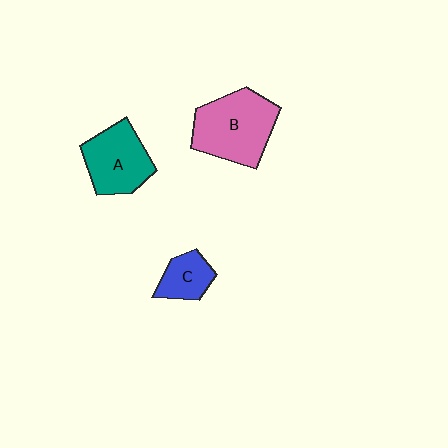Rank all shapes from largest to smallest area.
From largest to smallest: B (pink), A (teal), C (blue).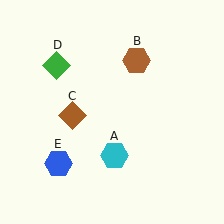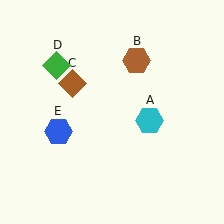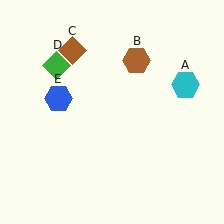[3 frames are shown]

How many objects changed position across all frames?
3 objects changed position: cyan hexagon (object A), brown diamond (object C), blue hexagon (object E).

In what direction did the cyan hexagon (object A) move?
The cyan hexagon (object A) moved up and to the right.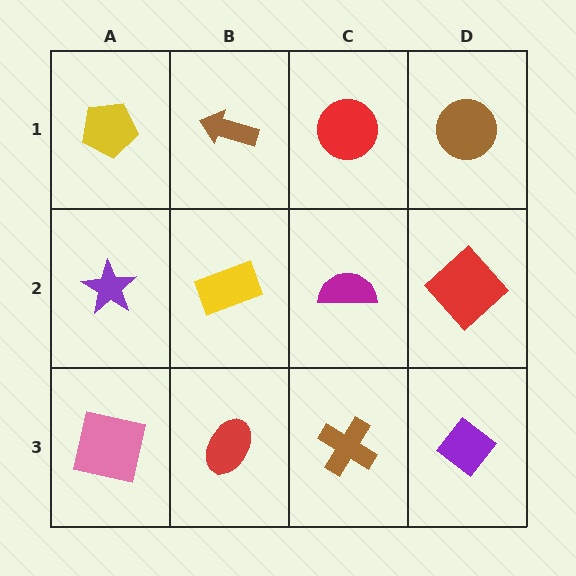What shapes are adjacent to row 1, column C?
A magenta semicircle (row 2, column C), a brown arrow (row 1, column B), a brown circle (row 1, column D).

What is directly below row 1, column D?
A red diamond.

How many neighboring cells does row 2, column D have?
3.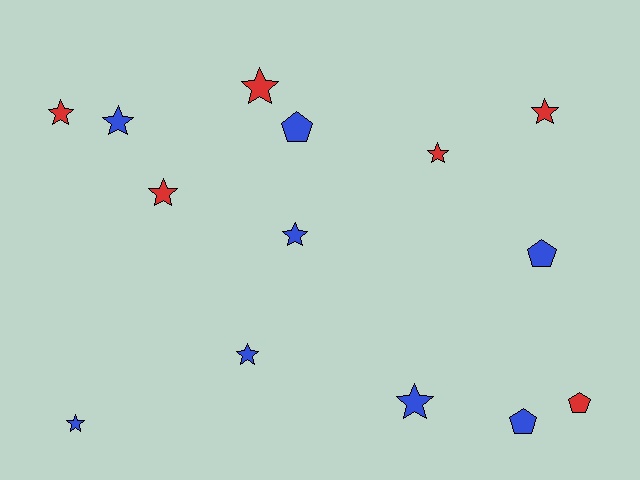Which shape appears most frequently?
Star, with 10 objects.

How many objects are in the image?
There are 14 objects.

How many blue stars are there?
There are 5 blue stars.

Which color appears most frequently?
Blue, with 8 objects.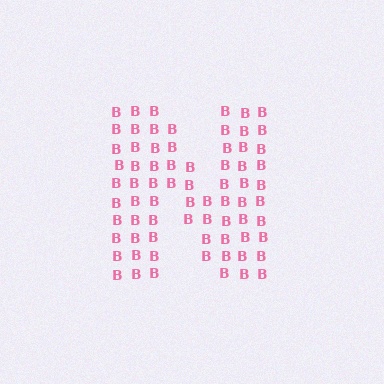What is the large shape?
The large shape is the letter N.